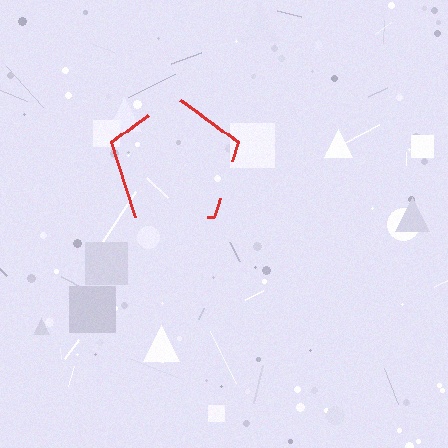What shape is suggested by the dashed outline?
The dashed outline suggests a pentagon.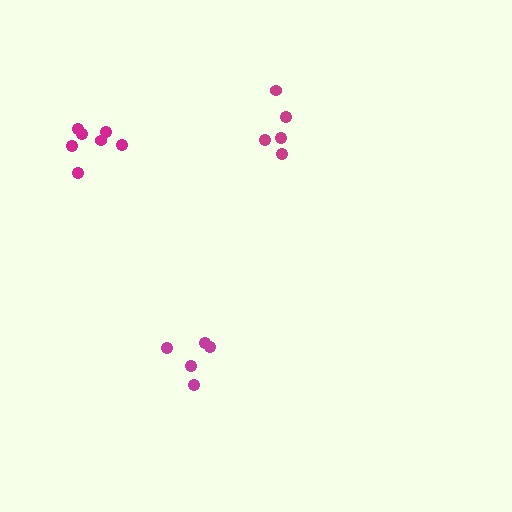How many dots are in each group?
Group 1: 5 dots, Group 2: 5 dots, Group 3: 7 dots (17 total).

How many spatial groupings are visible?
There are 3 spatial groupings.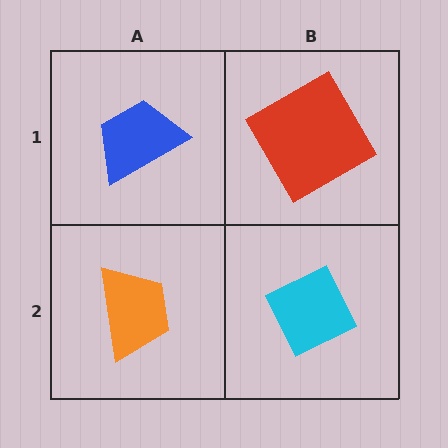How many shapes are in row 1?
2 shapes.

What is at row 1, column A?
A blue trapezoid.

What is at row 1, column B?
A red diamond.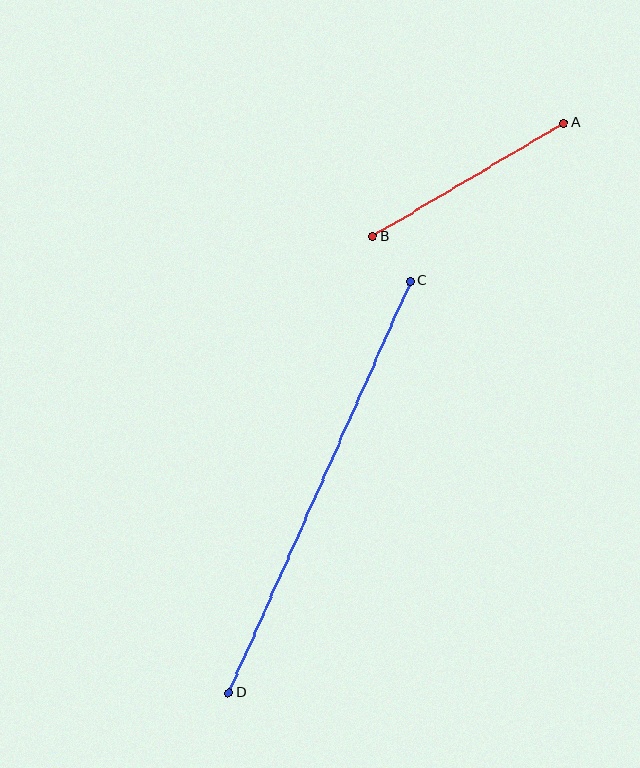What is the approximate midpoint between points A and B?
The midpoint is at approximately (469, 180) pixels.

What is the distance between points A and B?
The distance is approximately 222 pixels.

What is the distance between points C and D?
The distance is approximately 451 pixels.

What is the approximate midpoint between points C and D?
The midpoint is at approximately (320, 487) pixels.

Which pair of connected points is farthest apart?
Points C and D are farthest apart.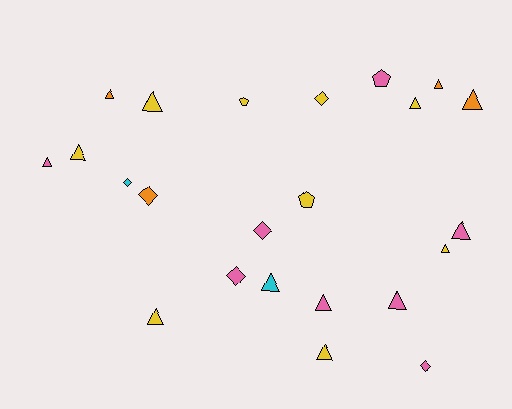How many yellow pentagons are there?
There are 2 yellow pentagons.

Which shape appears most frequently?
Triangle, with 14 objects.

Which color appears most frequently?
Yellow, with 9 objects.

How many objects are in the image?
There are 23 objects.